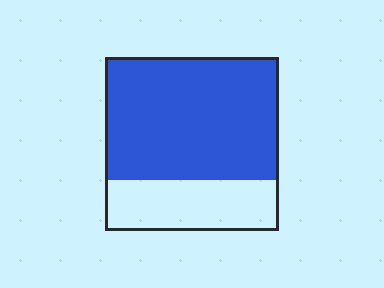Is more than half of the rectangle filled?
Yes.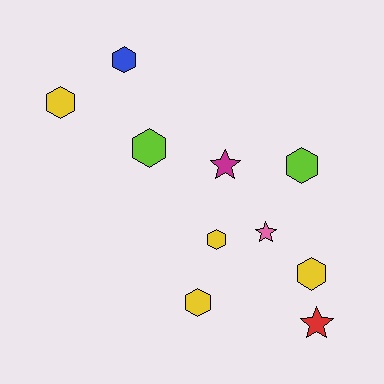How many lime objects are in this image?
There are 2 lime objects.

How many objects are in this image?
There are 10 objects.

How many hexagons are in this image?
There are 7 hexagons.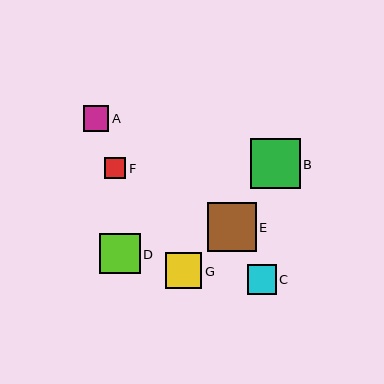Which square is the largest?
Square B is the largest with a size of approximately 50 pixels.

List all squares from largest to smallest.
From largest to smallest: B, E, D, G, C, A, F.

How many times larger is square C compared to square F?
Square C is approximately 1.4 times the size of square F.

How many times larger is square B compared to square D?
Square B is approximately 1.2 times the size of square D.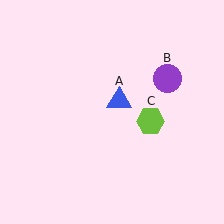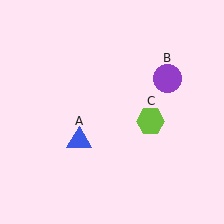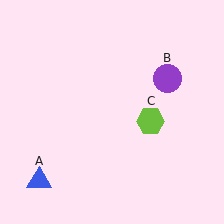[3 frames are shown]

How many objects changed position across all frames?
1 object changed position: blue triangle (object A).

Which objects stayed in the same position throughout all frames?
Purple circle (object B) and lime hexagon (object C) remained stationary.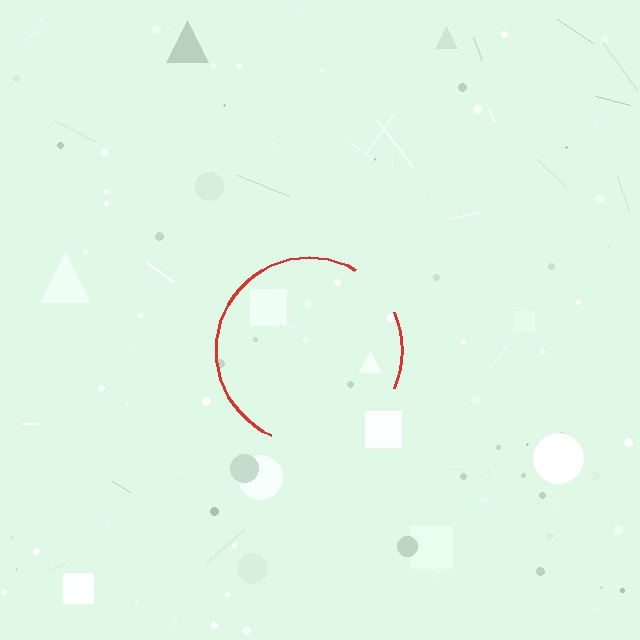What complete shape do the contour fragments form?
The contour fragments form a circle.